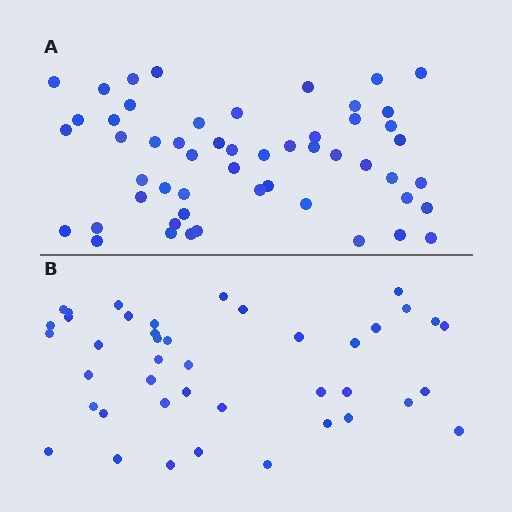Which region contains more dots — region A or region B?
Region A (the top region) has more dots.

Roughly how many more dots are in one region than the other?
Region A has roughly 12 or so more dots than region B.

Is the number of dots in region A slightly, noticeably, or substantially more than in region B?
Region A has noticeably more, but not dramatically so. The ratio is roughly 1.3 to 1.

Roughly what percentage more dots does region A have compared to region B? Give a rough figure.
About 25% more.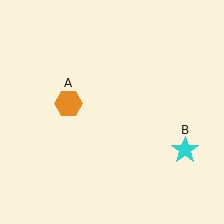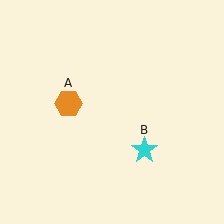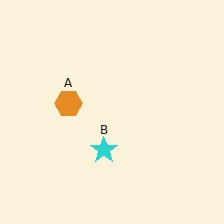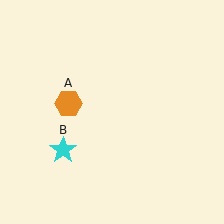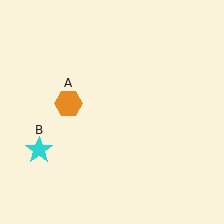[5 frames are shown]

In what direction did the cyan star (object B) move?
The cyan star (object B) moved left.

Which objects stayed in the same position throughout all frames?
Orange hexagon (object A) remained stationary.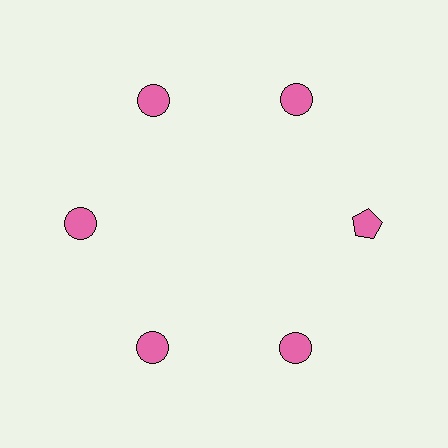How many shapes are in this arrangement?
There are 6 shapes arranged in a ring pattern.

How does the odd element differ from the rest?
It has a different shape: pentagon instead of circle.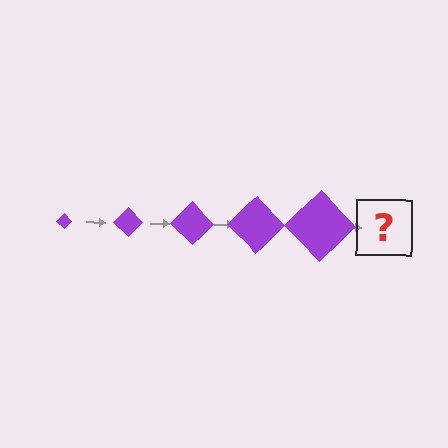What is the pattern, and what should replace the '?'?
The pattern is that the diamond gets progressively larger each step. The '?' should be a purple diamond, larger than the previous one.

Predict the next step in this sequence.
The next step is a purple diamond, larger than the previous one.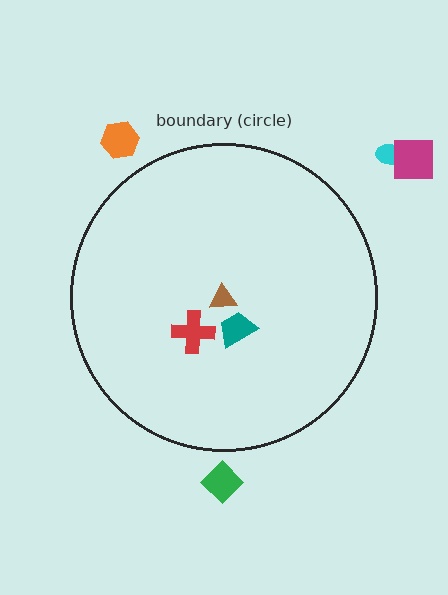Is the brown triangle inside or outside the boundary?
Inside.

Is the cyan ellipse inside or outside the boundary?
Outside.